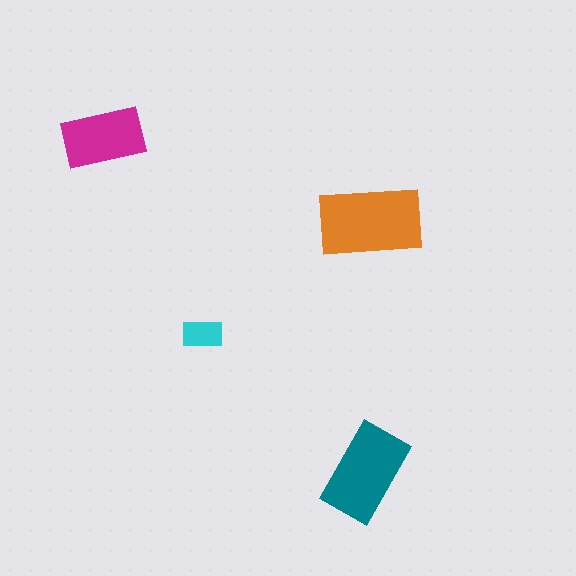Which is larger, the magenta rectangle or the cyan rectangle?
The magenta one.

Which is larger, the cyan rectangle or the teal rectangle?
The teal one.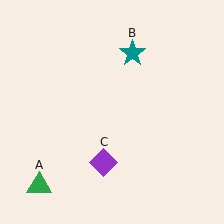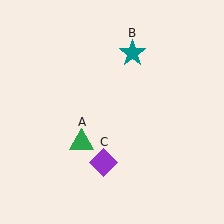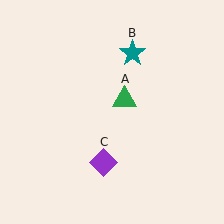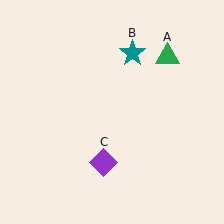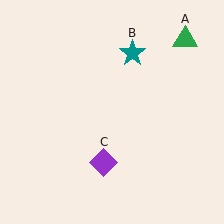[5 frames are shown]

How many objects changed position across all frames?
1 object changed position: green triangle (object A).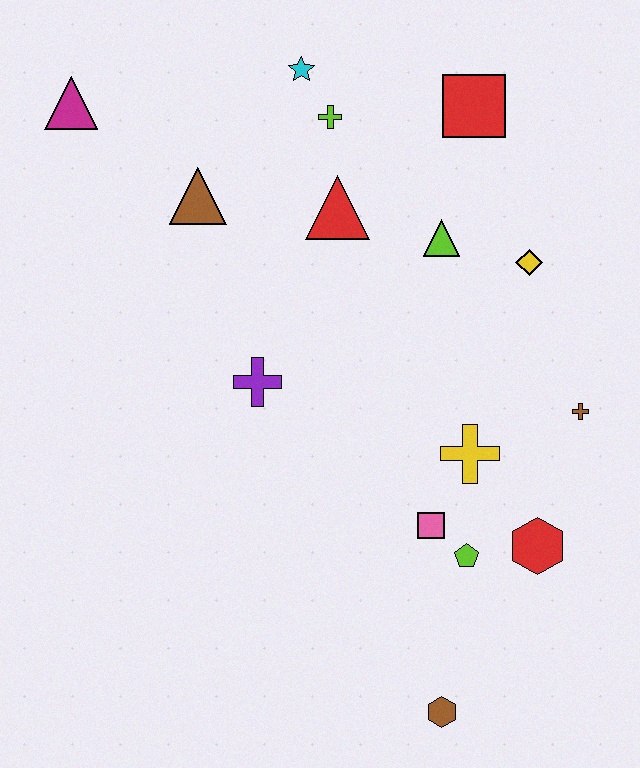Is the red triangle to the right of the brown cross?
No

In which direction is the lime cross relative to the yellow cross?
The lime cross is above the yellow cross.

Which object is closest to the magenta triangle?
The brown triangle is closest to the magenta triangle.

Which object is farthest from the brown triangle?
The brown hexagon is farthest from the brown triangle.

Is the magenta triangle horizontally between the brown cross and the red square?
No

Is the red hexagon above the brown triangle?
No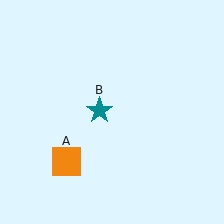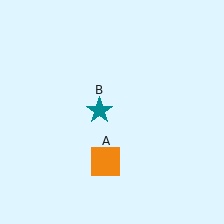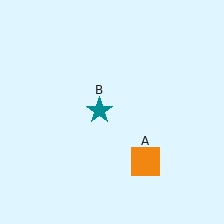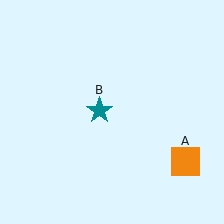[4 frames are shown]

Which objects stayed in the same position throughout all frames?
Teal star (object B) remained stationary.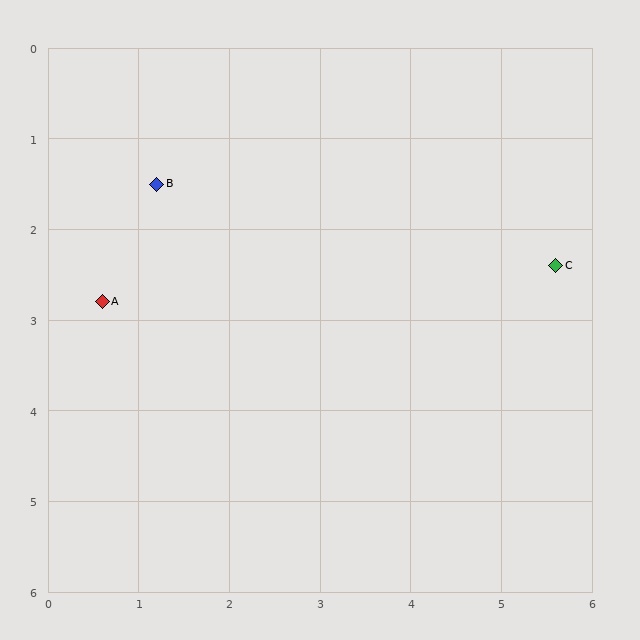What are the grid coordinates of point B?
Point B is at approximately (1.2, 1.5).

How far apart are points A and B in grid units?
Points A and B are about 1.4 grid units apart.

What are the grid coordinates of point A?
Point A is at approximately (0.6, 2.8).